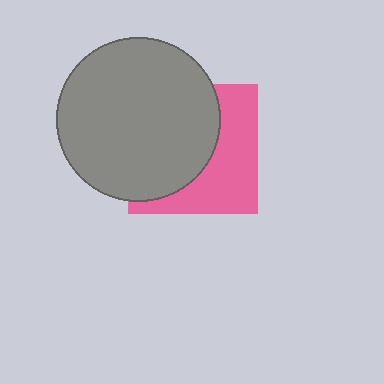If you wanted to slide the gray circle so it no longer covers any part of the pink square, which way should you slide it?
Slide it left — that is the most direct way to separate the two shapes.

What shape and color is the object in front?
The object in front is a gray circle.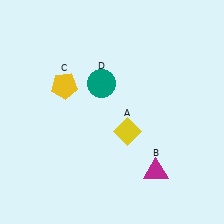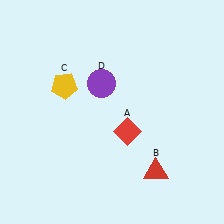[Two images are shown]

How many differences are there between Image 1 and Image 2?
There are 3 differences between the two images.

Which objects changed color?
A changed from yellow to red. B changed from magenta to red. D changed from teal to purple.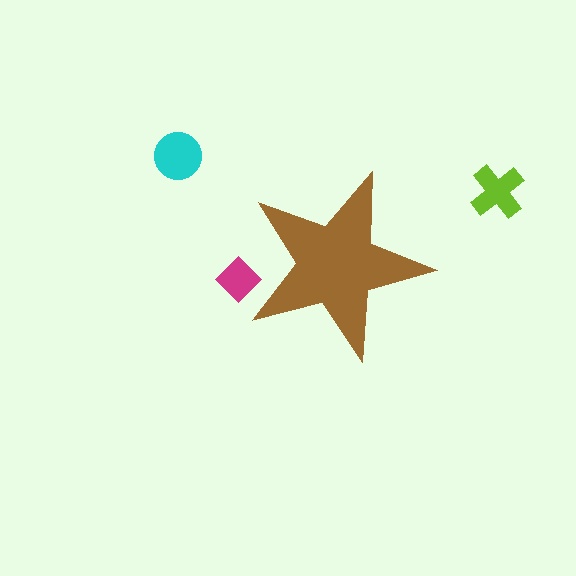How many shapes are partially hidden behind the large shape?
1 shape is partially hidden.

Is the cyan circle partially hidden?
No, the cyan circle is fully visible.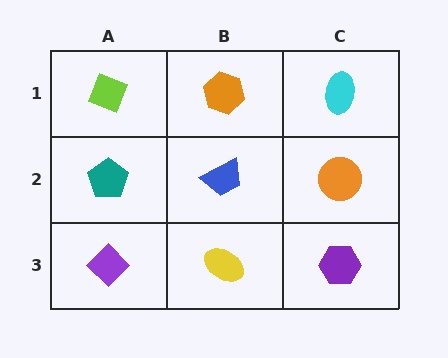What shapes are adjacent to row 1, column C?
An orange circle (row 2, column C), an orange hexagon (row 1, column B).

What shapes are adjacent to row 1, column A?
A teal pentagon (row 2, column A), an orange hexagon (row 1, column B).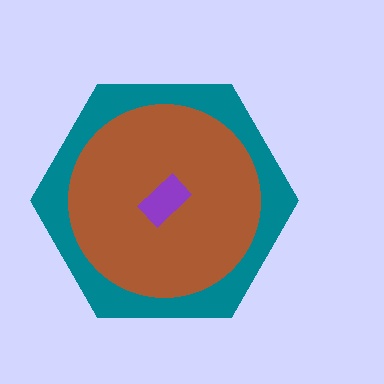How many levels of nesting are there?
3.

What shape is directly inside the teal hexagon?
The brown circle.